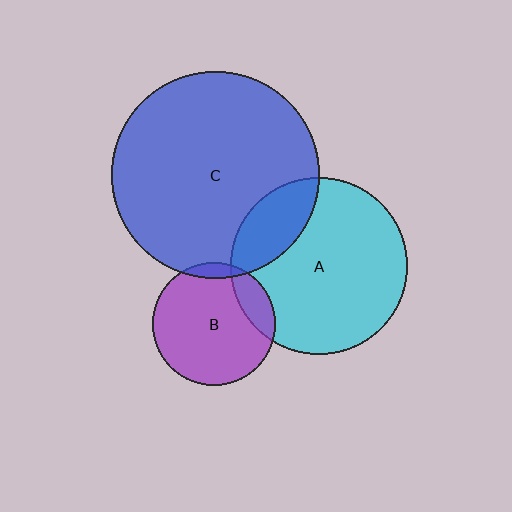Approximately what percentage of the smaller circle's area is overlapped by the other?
Approximately 20%.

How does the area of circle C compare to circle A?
Approximately 1.4 times.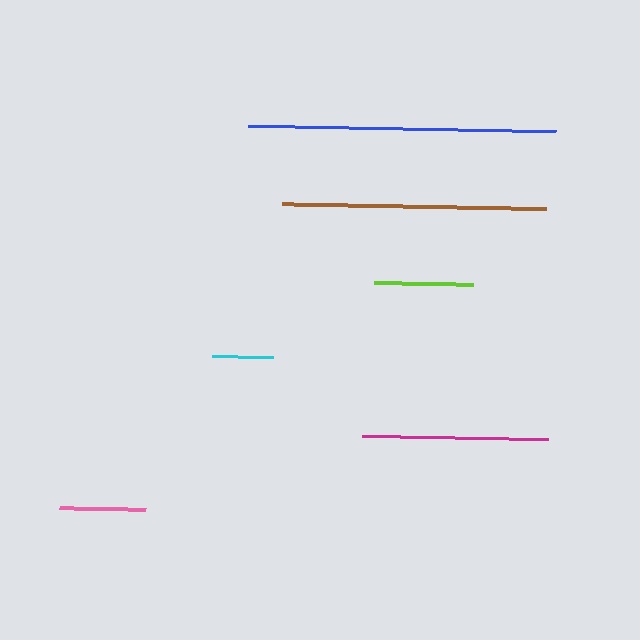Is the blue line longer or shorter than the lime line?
The blue line is longer than the lime line.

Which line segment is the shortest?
The cyan line is the shortest at approximately 61 pixels.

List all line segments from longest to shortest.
From longest to shortest: blue, brown, magenta, lime, pink, cyan.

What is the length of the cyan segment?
The cyan segment is approximately 61 pixels long.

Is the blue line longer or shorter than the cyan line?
The blue line is longer than the cyan line.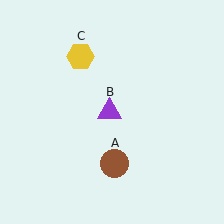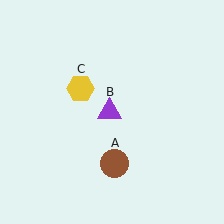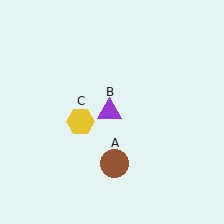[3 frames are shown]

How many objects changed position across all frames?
1 object changed position: yellow hexagon (object C).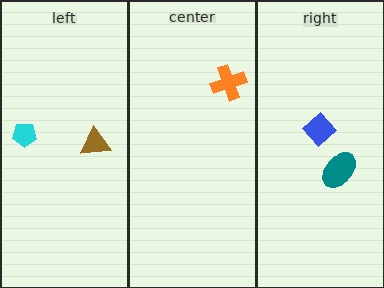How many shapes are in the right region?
2.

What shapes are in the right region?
The blue diamond, the teal ellipse.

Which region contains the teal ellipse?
The right region.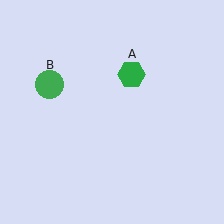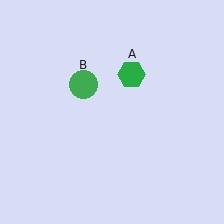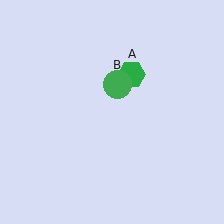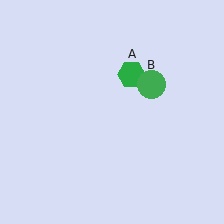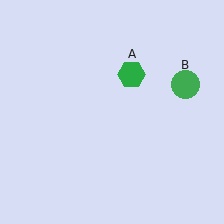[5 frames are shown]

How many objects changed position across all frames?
1 object changed position: green circle (object B).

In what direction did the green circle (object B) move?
The green circle (object B) moved right.